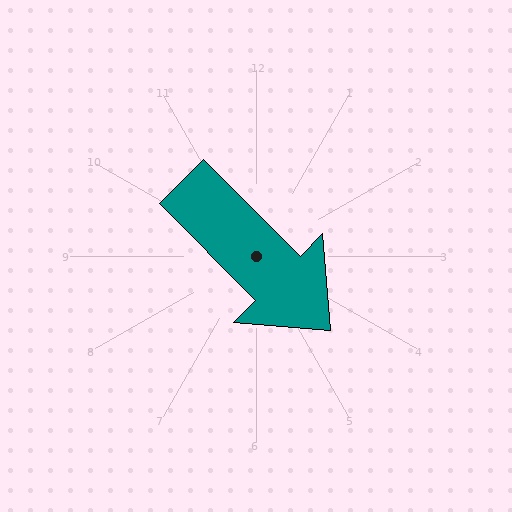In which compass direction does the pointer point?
Southeast.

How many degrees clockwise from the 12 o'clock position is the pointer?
Approximately 135 degrees.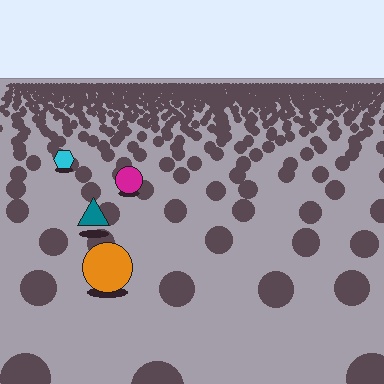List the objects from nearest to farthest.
From nearest to farthest: the orange circle, the teal triangle, the magenta circle, the cyan hexagon.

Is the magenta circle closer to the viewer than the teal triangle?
No. The teal triangle is closer — you can tell from the texture gradient: the ground texture is coarser near it.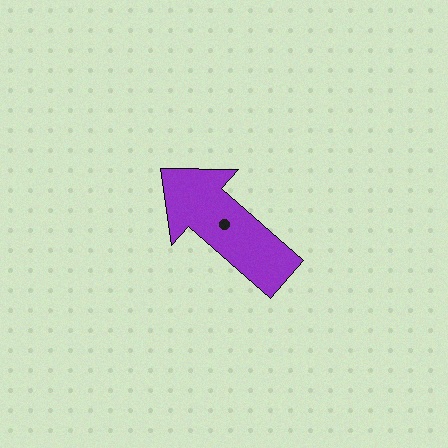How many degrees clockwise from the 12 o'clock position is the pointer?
Approximately 311 degrees.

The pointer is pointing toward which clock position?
Roughly 10 o'clock.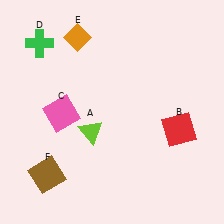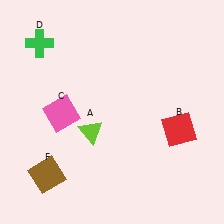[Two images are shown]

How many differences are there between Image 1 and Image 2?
There is 1 difference between the two images.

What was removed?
The orange diamond (E) was removed in Image 2.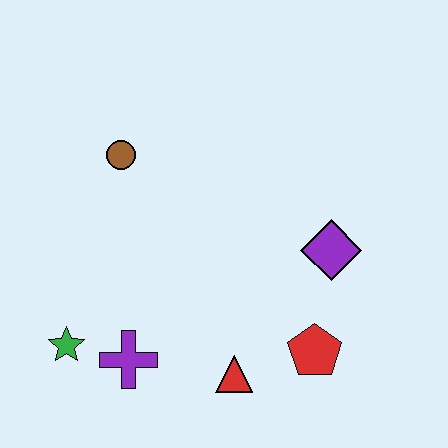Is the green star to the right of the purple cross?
No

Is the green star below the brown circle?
Yes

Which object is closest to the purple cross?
The green star is closest to the purple cross.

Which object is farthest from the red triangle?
The brown circle is farthest from the red triangle.